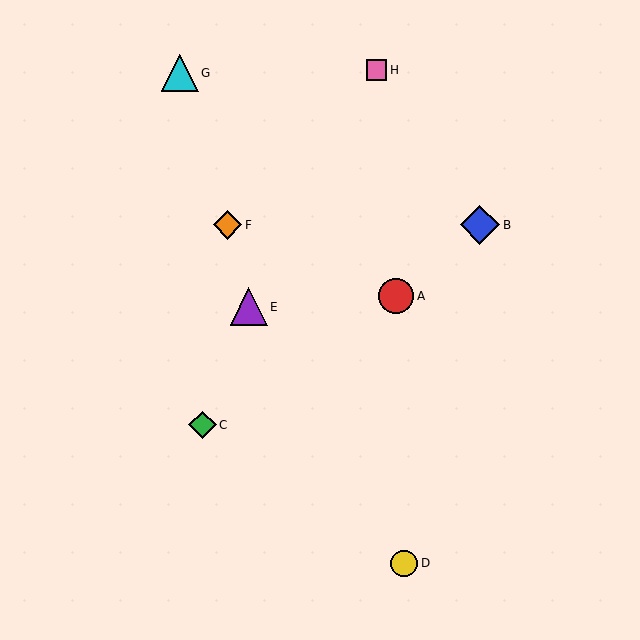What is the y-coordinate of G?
Object G is at y≈73.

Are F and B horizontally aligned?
Yes, both are at y≈225.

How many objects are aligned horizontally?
2 objects (B, F) are aligned horizontally.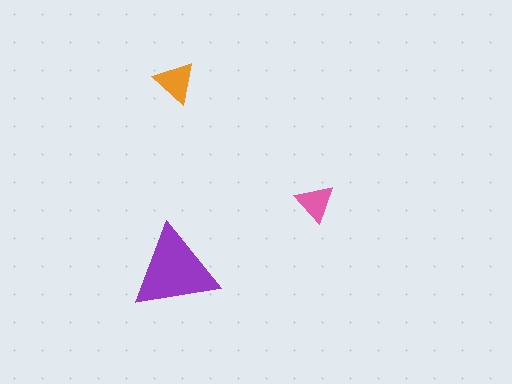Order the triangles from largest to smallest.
the purple one, the orange one, the pink one.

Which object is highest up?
The orange triangle is topmost.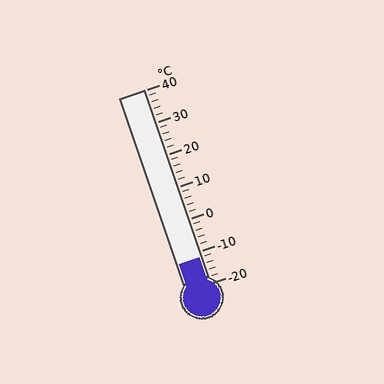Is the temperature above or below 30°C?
The temperature is below 30°C.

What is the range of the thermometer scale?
The thermometer scale ranges from -20°C to 40°C.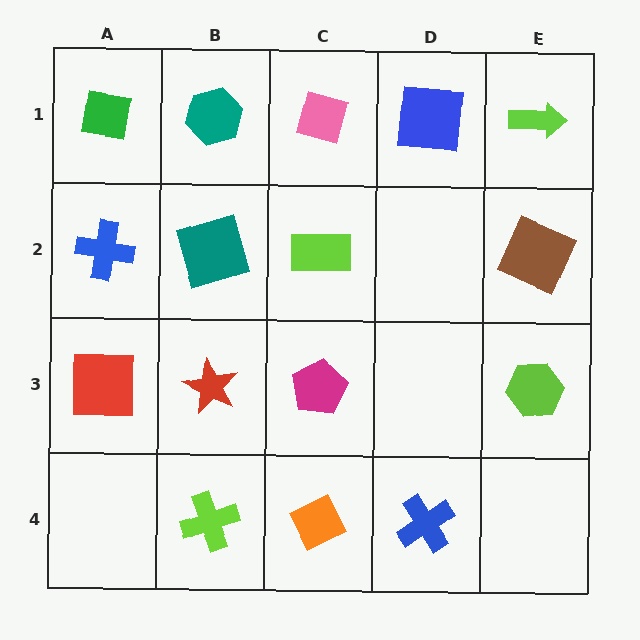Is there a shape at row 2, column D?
No, that cell is empty.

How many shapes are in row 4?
3 shapes.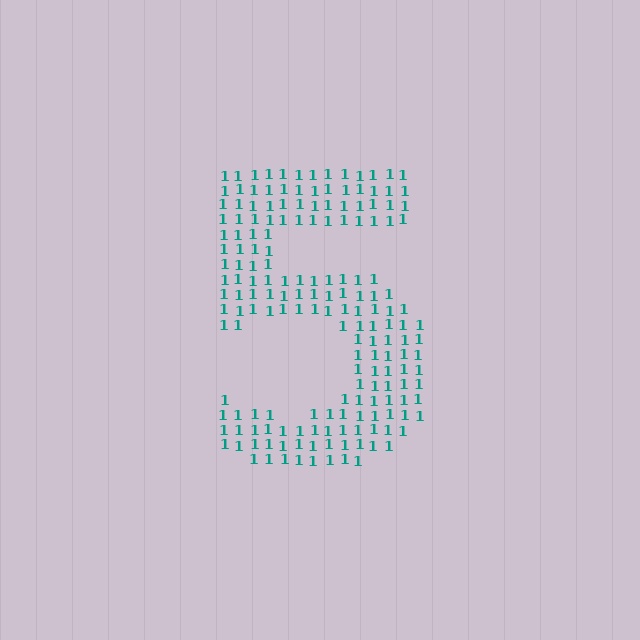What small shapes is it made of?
It is made of small digit 1's.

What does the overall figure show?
The overall figure shows the digit 5.